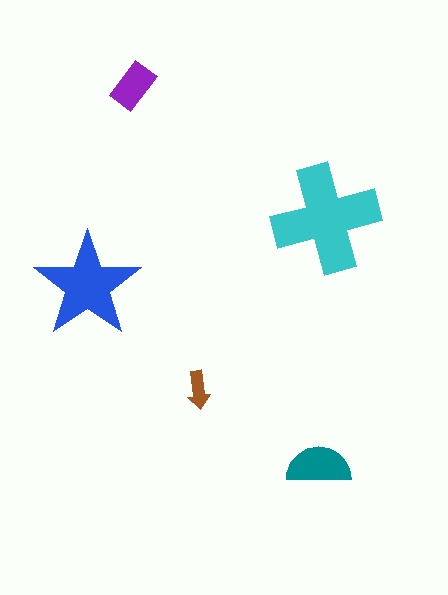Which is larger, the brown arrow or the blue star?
The blue star.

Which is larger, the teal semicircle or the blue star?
The blue star.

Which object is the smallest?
The brown arrow.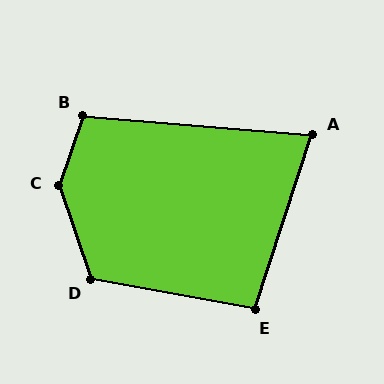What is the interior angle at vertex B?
Approximately 104 degrees (obtuse).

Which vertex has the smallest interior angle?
A, at approximately 77 degrees.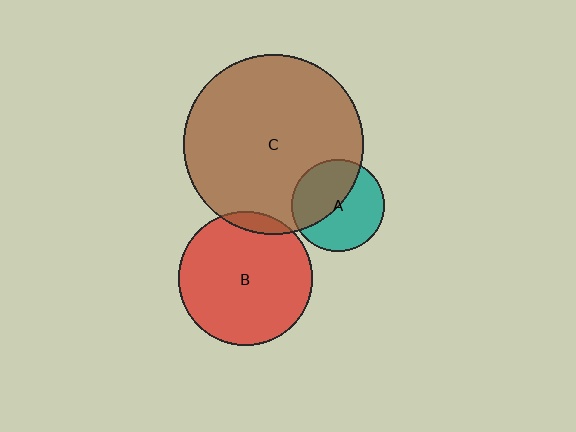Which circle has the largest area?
Circle C (brown).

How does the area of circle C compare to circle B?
Approximately 1.8 times.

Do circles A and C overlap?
Yes.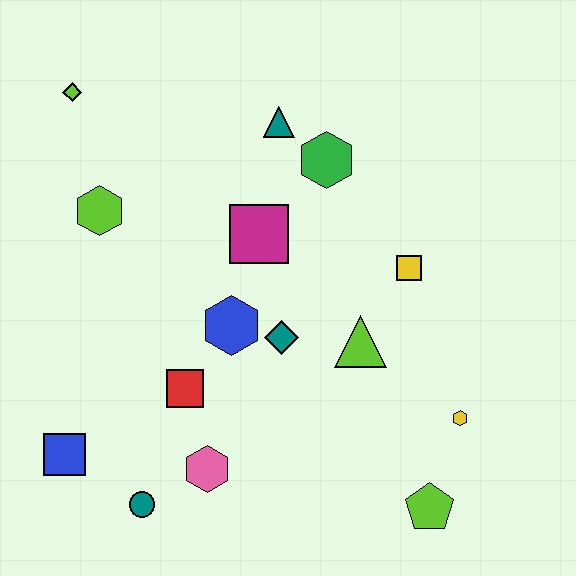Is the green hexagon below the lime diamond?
Yes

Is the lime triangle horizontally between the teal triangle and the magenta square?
No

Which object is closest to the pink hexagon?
The teal circle is closest to the pink hexagon.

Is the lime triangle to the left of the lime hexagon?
No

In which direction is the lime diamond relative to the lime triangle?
The lime diamond is to the left of the lime triangle.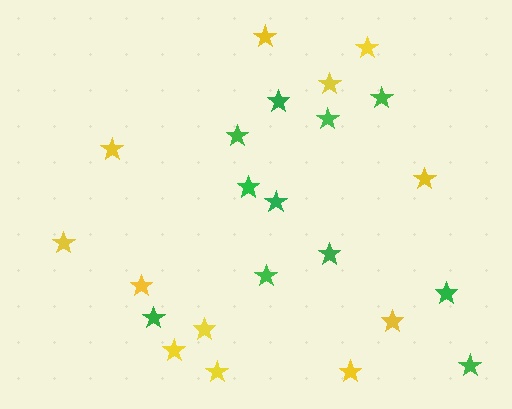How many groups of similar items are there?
There are 2 groups: one group of yellow stars (12) and one group of green stars (11).